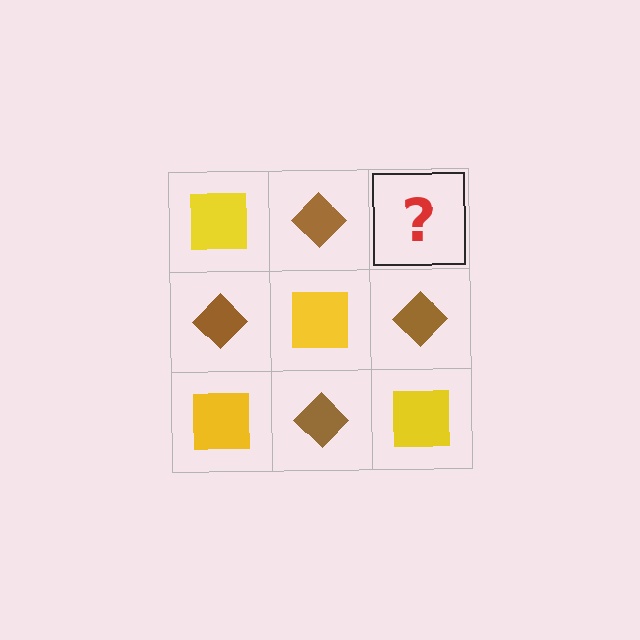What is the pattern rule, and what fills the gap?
The rule is that it alternates yellow square and brown diamond in a checkerboard pattern. The gap should be filled with a yellow square.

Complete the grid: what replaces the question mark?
The question mark should be replaced with a yellow square.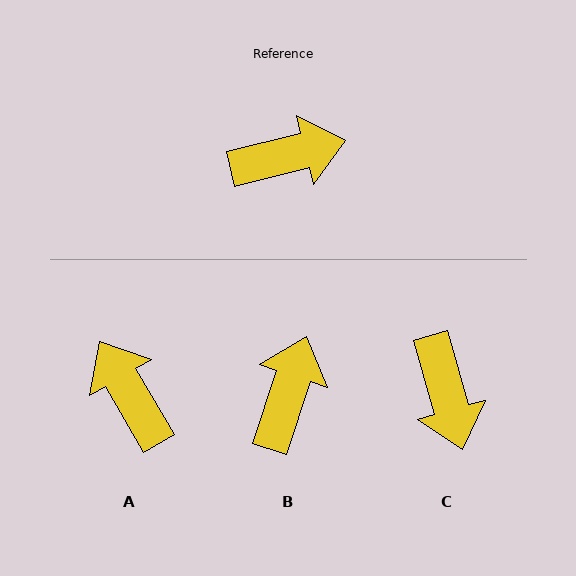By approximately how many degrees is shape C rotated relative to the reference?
Approximately 88 degrees clockwise.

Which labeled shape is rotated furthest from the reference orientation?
A, about 106 degrees away.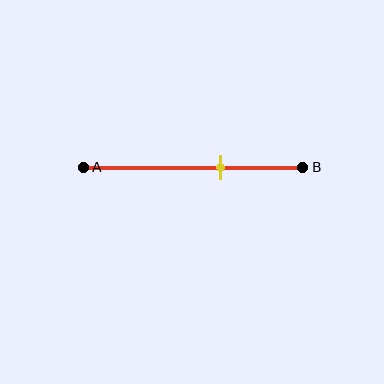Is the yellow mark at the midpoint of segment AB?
No, the mark is at about 65% from A, not at the 50% midpoint.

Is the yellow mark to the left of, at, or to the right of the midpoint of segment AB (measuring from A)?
The yellow mark is to the right of the midpoint of segment AB.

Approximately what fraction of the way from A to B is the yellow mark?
The yellow mark is approximately 65% of the way from A to B.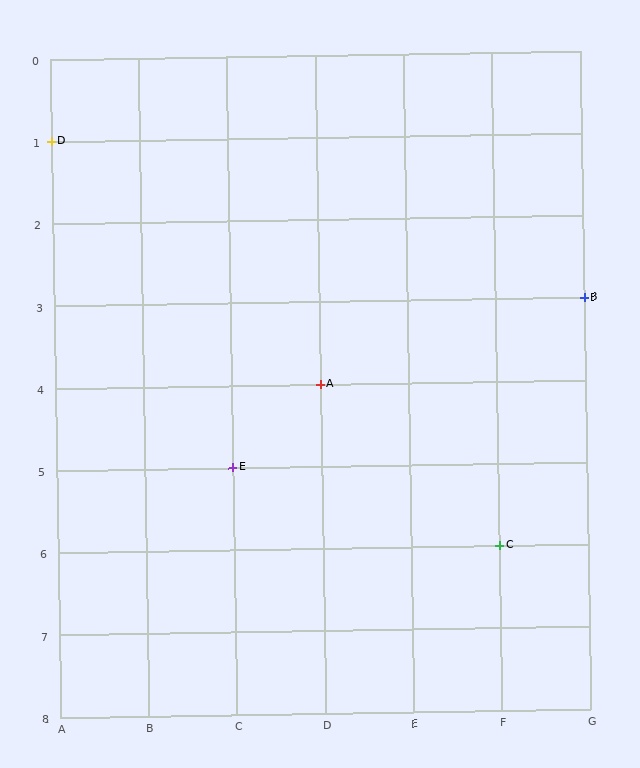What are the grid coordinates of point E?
Point E is at grid coordinates (C, 5).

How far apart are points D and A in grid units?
Points D and A are 3 columns and 3 rows apart (about 4.2 grid units diagonally).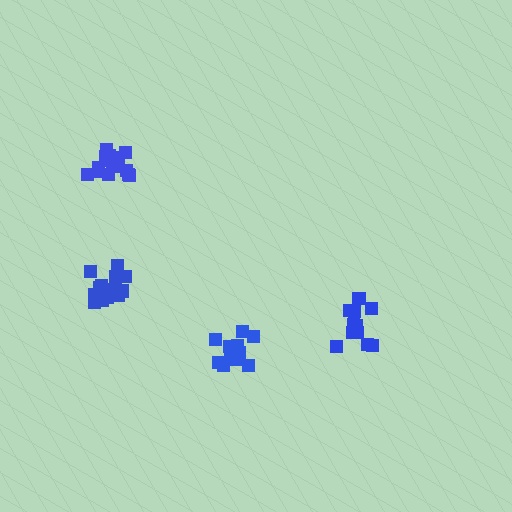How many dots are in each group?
Group 1: 15 dots, Group 2: 12 dots, Group 3: 16 dots, Group 4: 12 dots (55 total).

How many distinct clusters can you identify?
There are 4 distinct clusters.